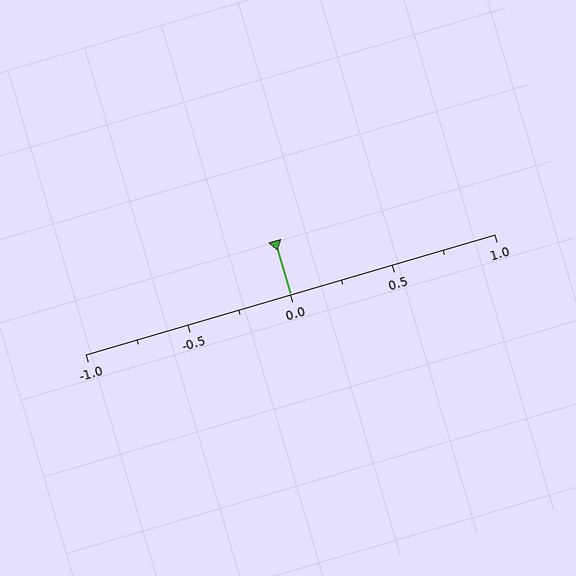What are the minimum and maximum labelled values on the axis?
The axis runs from -1.0 to 1.0.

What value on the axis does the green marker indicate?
The marker indicates approximately 0.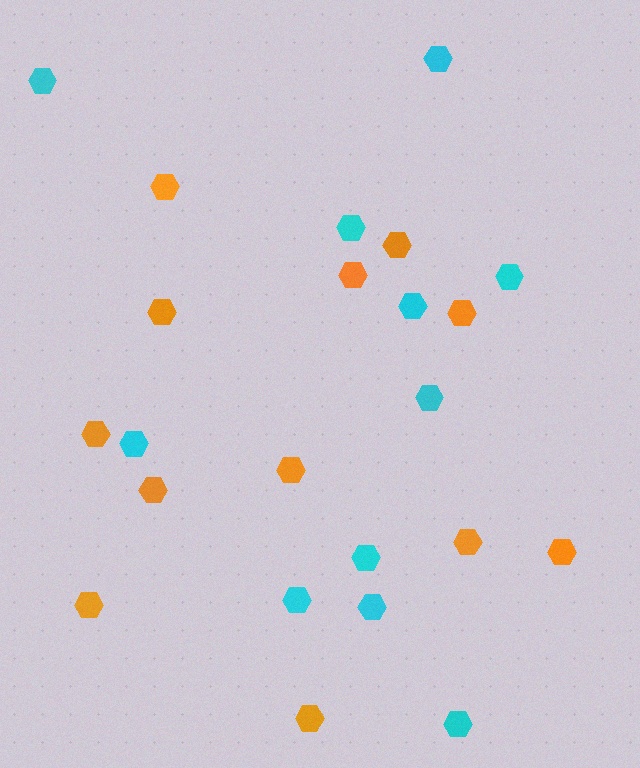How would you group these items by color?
There are 2 groups: one group of cyan hexagons (11) and one group of orange hexagons (12).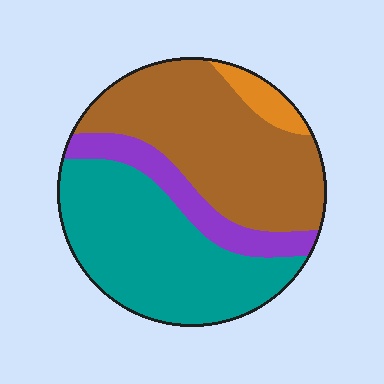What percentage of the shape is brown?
Brown covers about 40% of the shape.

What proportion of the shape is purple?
Purple covers around 15% of the shape.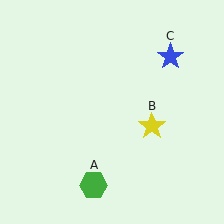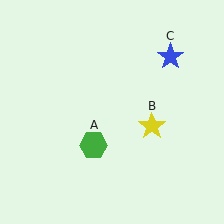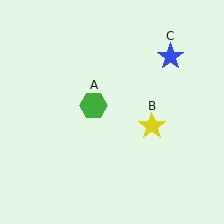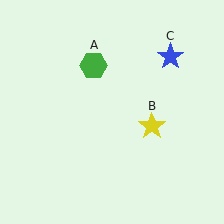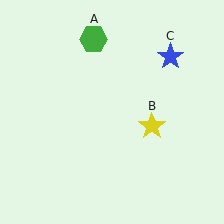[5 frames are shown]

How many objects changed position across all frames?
1 object changed position: green hexagon (object A).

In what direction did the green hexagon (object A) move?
The green hexagon (object A) moved up.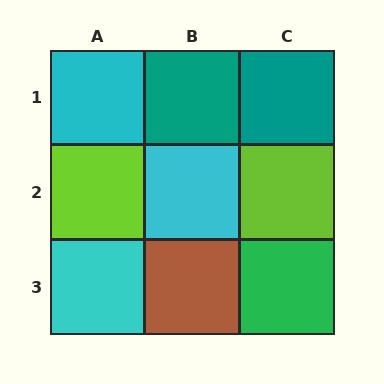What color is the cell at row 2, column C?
Lime.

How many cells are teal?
2 cells are teal.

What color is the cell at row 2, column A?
Lime.